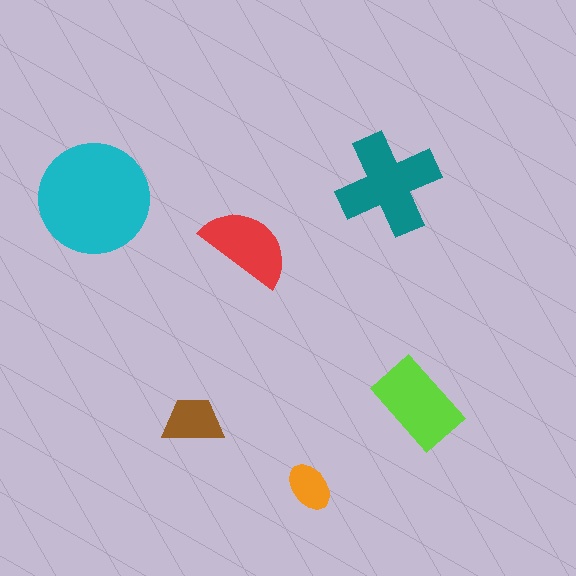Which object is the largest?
The cyan circle.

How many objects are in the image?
There are 6 objects in the image.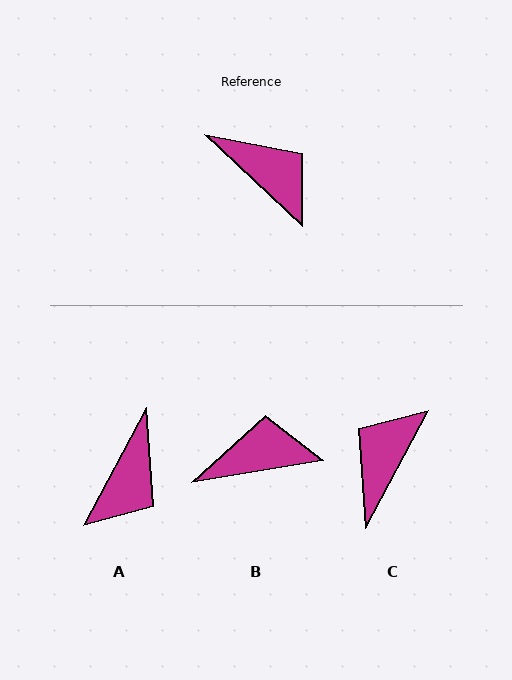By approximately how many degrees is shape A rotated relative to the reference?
Approximately 75 degrees clockwise.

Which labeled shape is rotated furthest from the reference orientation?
C, about 105 degrees away.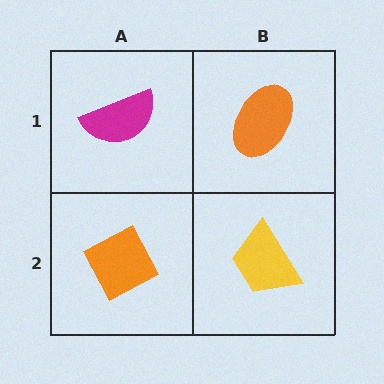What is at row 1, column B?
An orange ellipse.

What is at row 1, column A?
A magenta semicircle.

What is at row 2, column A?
An orange diamond.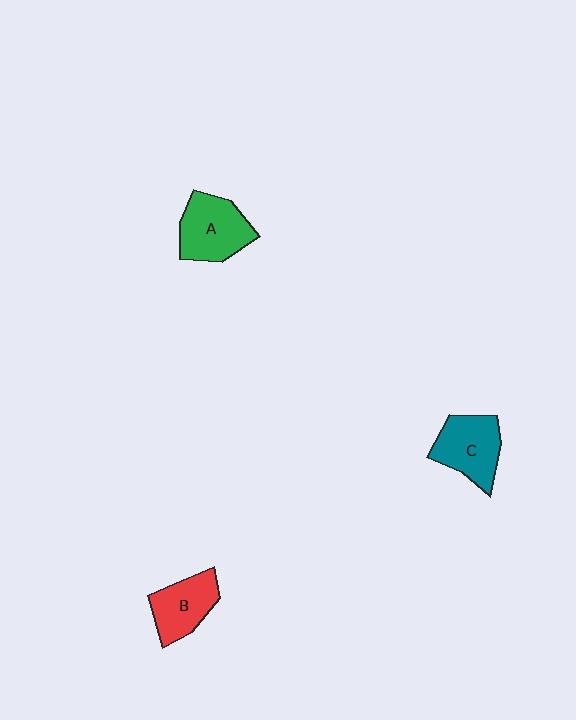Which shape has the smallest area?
Shape B (red).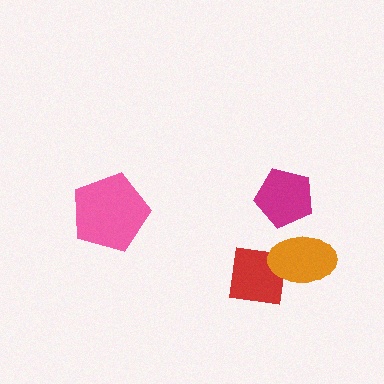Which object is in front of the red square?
The orange ellipse is in front of the red square.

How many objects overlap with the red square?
1 object overlaps with the red square.